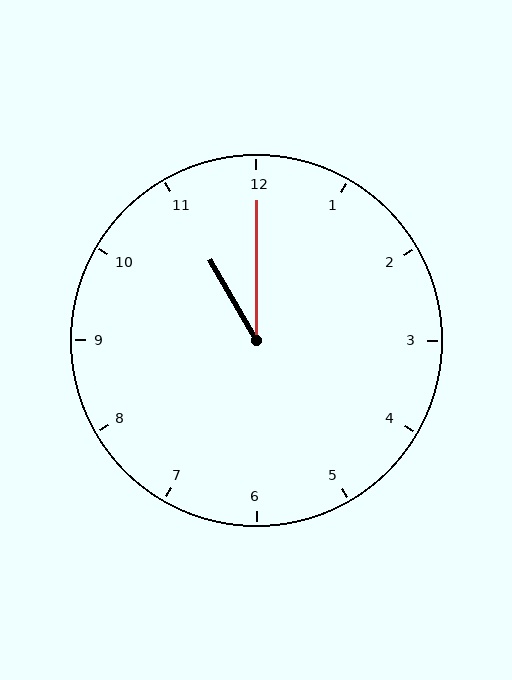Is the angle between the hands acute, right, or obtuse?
It is acute.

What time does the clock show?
11:00.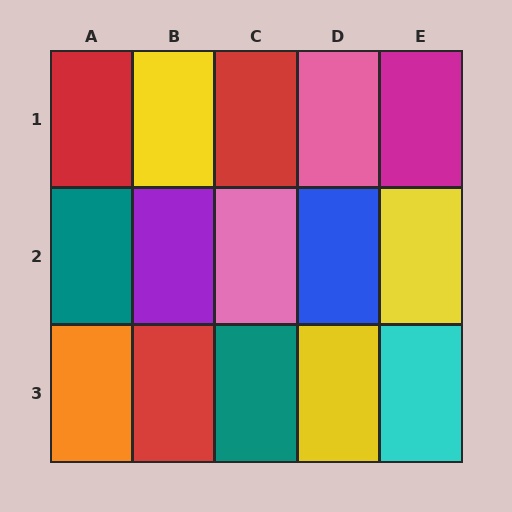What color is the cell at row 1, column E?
Magenta.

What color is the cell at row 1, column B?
Yellow.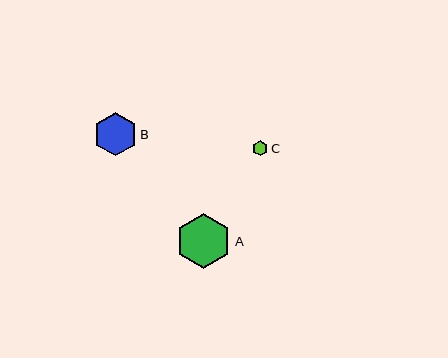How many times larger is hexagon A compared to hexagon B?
Hexagon A is approximately 1.3 times the size of hexagon B.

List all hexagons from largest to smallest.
From largest to smallest: A, B, C.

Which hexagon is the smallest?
Hexagon C is the smallest with a size of approximately 15 pixels.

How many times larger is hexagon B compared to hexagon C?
Hexagon B is approximately 2.9 times the size of hexagon C.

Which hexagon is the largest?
Hexagon A is the largest with a size of approximately 55 pixels.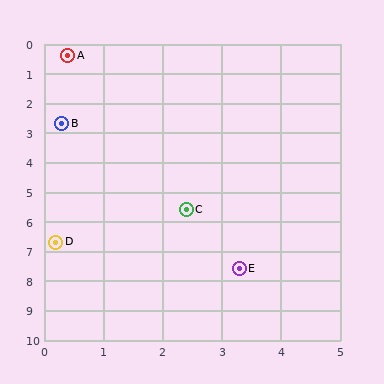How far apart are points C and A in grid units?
Points C and A are about 5.6 grid units apart.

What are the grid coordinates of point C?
Point C is at approximately (2.4, 5.6).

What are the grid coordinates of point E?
Point E is at approximately (3.3, 7.6).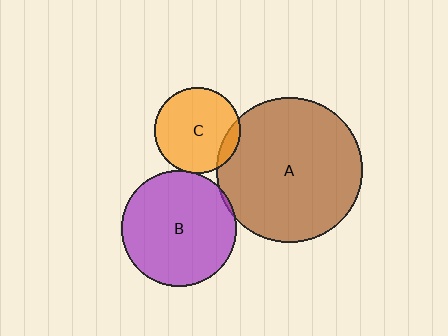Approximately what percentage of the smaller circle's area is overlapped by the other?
Approximately 5%.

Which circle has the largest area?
Circle A (brown).